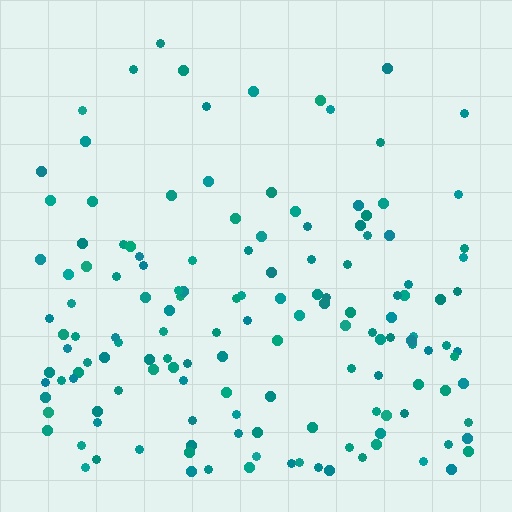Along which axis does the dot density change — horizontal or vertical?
Vertical.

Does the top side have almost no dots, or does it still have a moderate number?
Still a moderate number, just noticeably fewer than the bottom.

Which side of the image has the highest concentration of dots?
The bottom.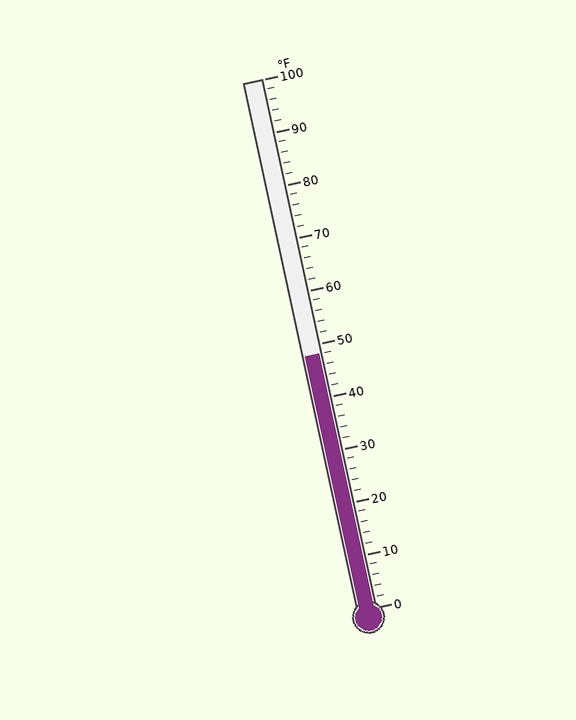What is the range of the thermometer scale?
The thermometer scale ranges from 0°F to 100°F.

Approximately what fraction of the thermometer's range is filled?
The thermometer is filled to approximately 50% of its range.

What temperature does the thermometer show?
The thermometer shows approximately 48°F.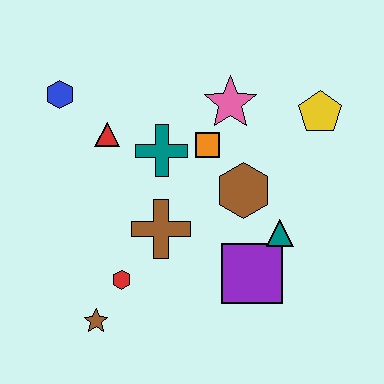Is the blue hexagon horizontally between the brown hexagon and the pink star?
No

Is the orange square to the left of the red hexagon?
No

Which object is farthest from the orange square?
The brown star is farthest from the orange square.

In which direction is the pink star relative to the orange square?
The pink star is above the orange square.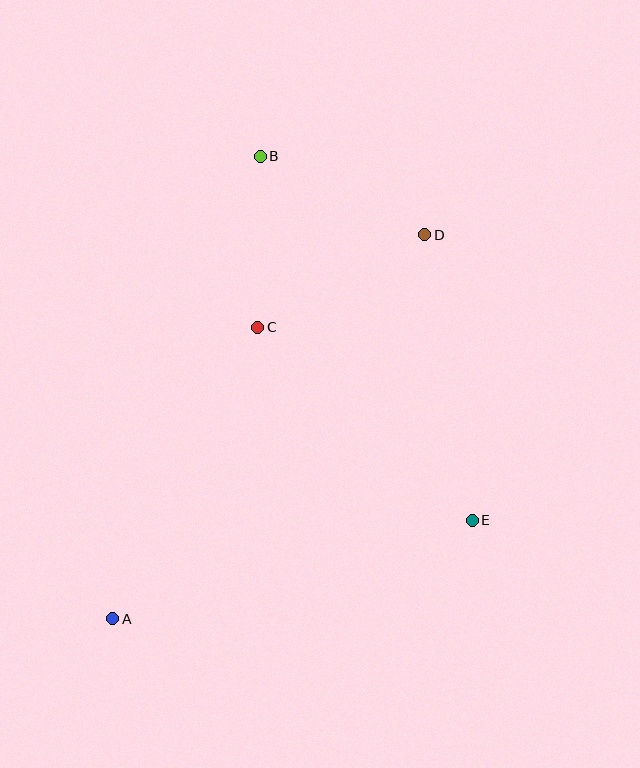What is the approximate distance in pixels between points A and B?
The distance between A and B is approximately 486 pixels.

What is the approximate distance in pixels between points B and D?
The distance between B and D is approximately 182 pixels.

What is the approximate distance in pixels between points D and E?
The distance between D and E is approximately 289 pixels.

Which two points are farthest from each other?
Points A and D are farthest from each other.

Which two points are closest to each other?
Points B and C are closest to each other.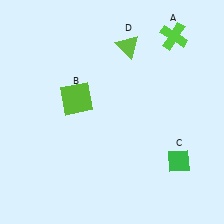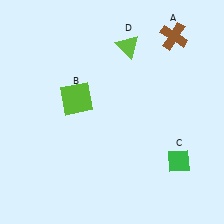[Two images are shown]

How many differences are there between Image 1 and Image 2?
There is 1 difference between the two images.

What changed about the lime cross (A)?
In Image 1, A is lime. In Image 2, it changed to brown.